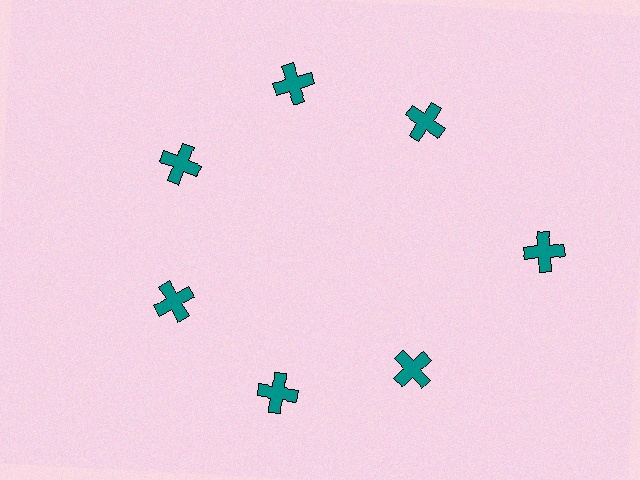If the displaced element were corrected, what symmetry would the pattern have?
It would have 7-fold rotational symmetry — the pattern would map onto itself every 51 degrees.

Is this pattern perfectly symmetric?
No. The 7 teal crosses are arranged in a ring, but one element near the 3 o'clock position is pushed outward from the center, breaking the 7-fold rotational symmetry.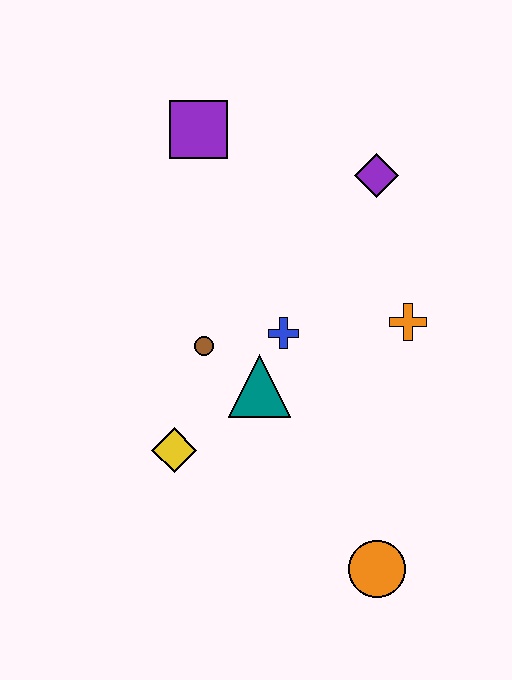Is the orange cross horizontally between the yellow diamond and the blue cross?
No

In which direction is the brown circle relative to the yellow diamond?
The brown circle is above the yellow diamond.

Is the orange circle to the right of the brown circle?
Yes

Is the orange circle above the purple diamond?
No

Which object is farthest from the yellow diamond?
The purple diamond is farthest from the yellow diamond.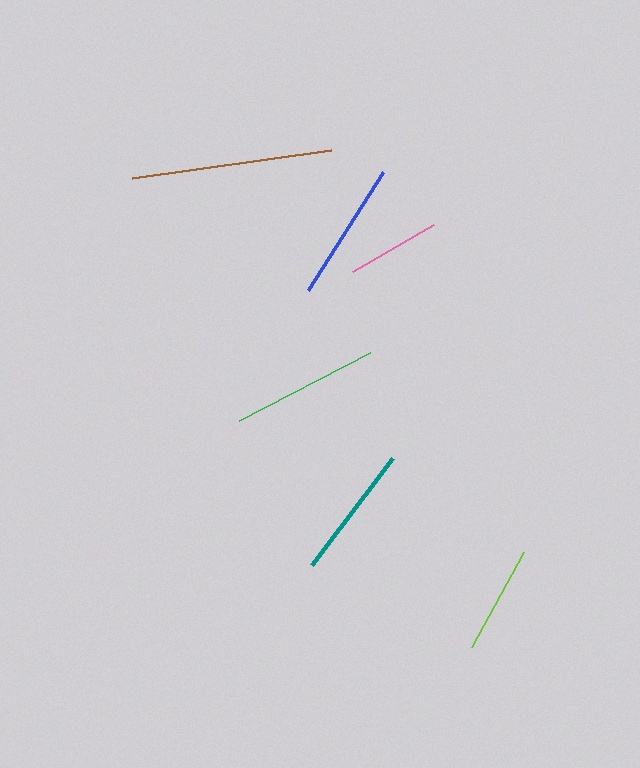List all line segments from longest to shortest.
From longest to shortest: brown, green, blue, teal, lime, pink.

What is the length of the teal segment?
The teal segment is approximately 134 pixels long.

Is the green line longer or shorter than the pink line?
The green line is longer than the pink line.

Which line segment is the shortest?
The pink line is the shortest at approximately 93 pixels.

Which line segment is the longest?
The brown line is the longest at approximately 200 pixels.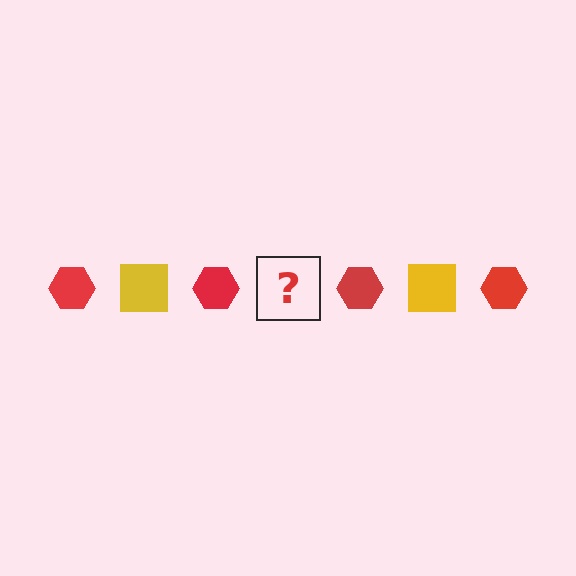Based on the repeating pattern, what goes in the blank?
The blank should be a yellow square.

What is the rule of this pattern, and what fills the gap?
The rule is that the pattern alternates between red hexagon and yellow square. The gap should be filled with a yellow square.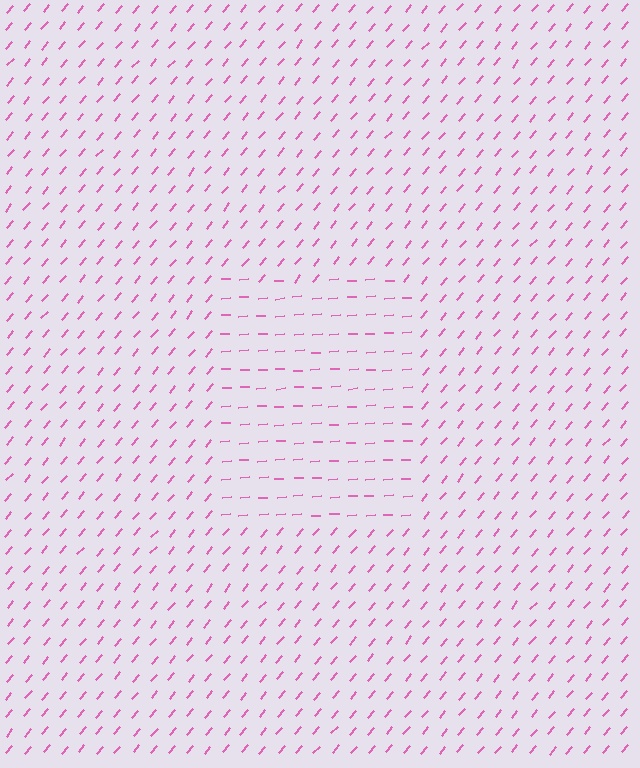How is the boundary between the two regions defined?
The boundary is defined purely by a change in line orientation (approximately 45 degrees difference). All lines are the same color and thickness.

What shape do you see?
I see a rectangle.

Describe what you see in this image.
The image is filled with small pink line segments. A rectangle region in the image has lines oriented differently from the surrounding lines, creating a visible texture boundary.